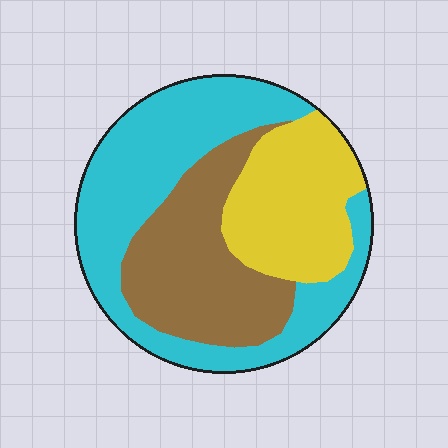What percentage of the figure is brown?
Brown covers 29% of the figure.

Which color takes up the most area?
Cyan, at roughly 45%.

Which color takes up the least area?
Yellow, at roughly 25%.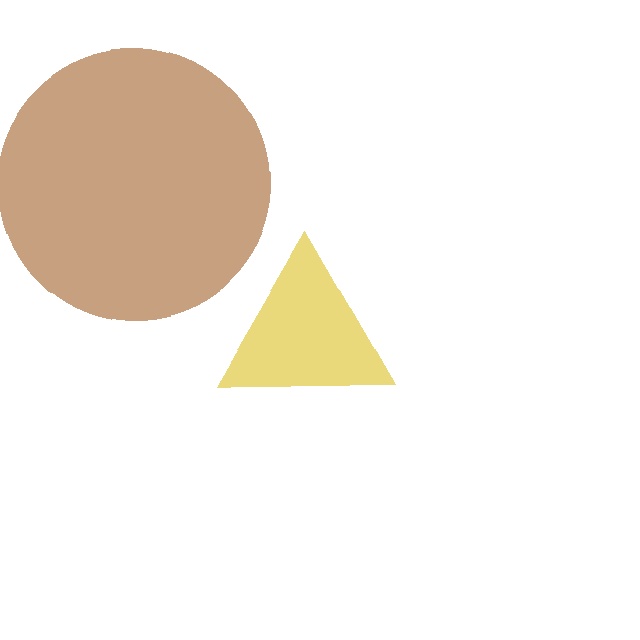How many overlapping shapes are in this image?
There are 2 overlapping shapes in the image.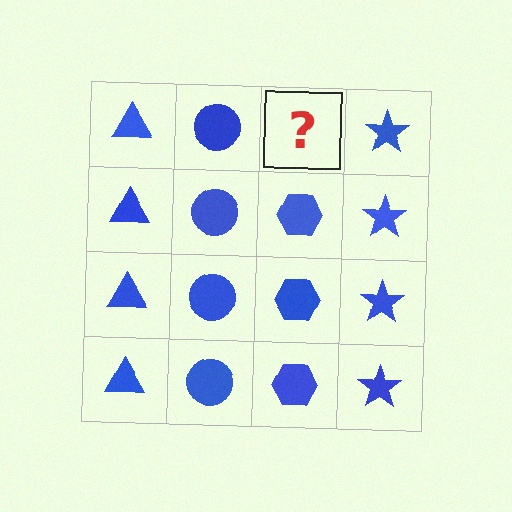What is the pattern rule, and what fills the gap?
The rule is that each column has a consistent shape. The gap should be filled with a blue hexagon.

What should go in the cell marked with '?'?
The missing cell should contain a blue hexagon.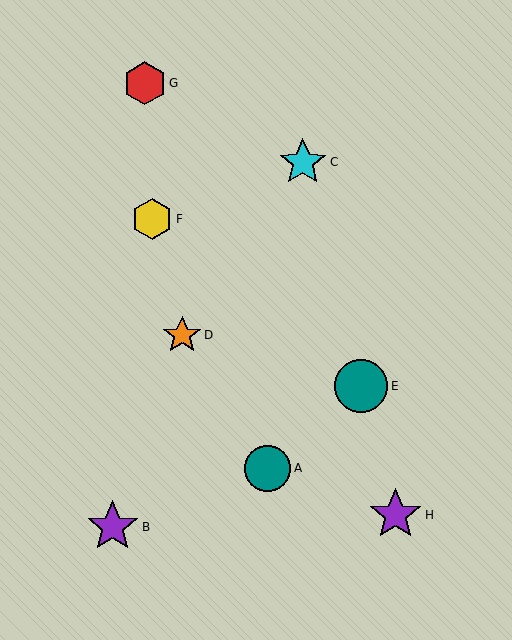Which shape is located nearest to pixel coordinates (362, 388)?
The teal circle (labeled E) at (361, 386) is nearest to that location.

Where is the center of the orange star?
The center of the orange star is at (182, 335).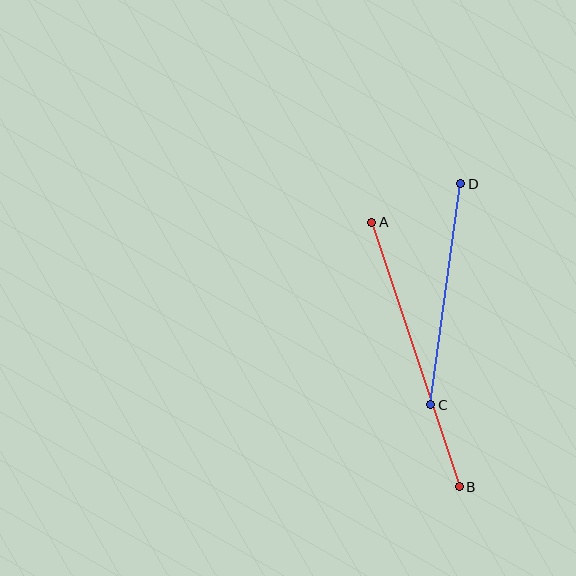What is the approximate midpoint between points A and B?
The midpoint is at approximately (415, 354) pixels.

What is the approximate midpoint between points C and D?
The midpoint is at approximately (446, 294) pixels.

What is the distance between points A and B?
The distance is approximately 278 pixels.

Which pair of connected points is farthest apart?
Points A and B are farthest apart.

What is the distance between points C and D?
The distance is approximately 223 pixels.